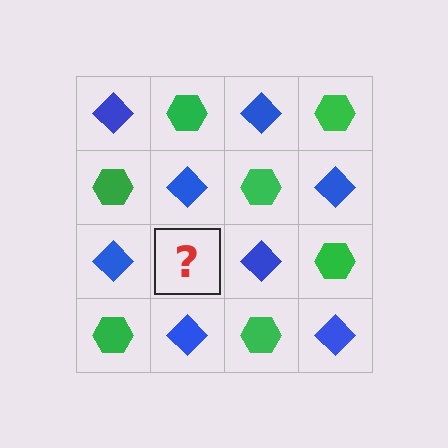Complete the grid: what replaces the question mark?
The question mark should be replaced with a green hexagon.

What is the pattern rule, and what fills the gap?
The rule is that it alternates blue diamond and green hexagon in a checkerboard pattern. The gap should be filled with a green hexagon.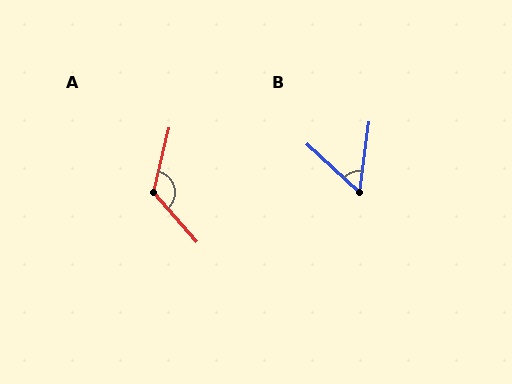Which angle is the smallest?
B, at approximately 55 degrees.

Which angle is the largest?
A, at approximately 125 degrees.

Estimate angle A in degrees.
Approximately 125 degrees.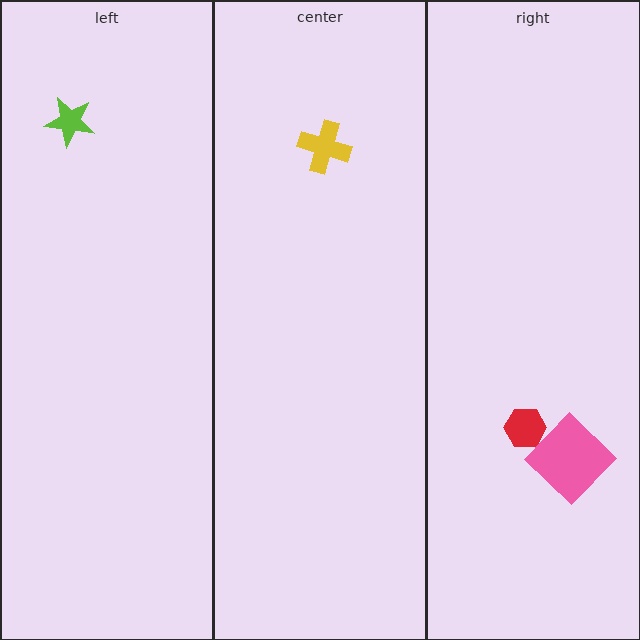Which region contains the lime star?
The left region.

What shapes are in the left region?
The lime star.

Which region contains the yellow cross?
The center region.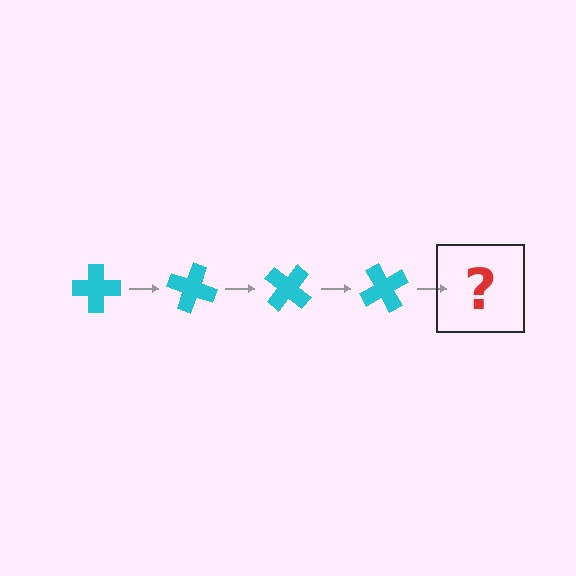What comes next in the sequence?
The next element should be a cyan cross rotated 80 degrees.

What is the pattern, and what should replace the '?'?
The pattern is that the cross rotates 20 degrees each step. The '?' should be a cyan cross rotated 80 degrees.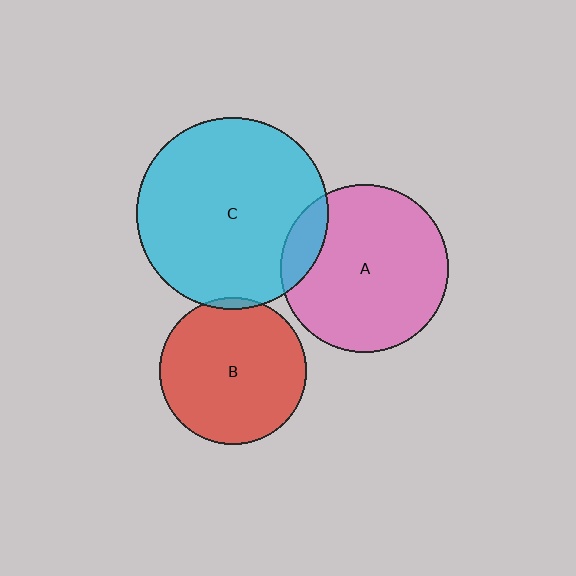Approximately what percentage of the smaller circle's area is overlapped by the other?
Approximately 10%.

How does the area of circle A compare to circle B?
Approximately 1.3 times.